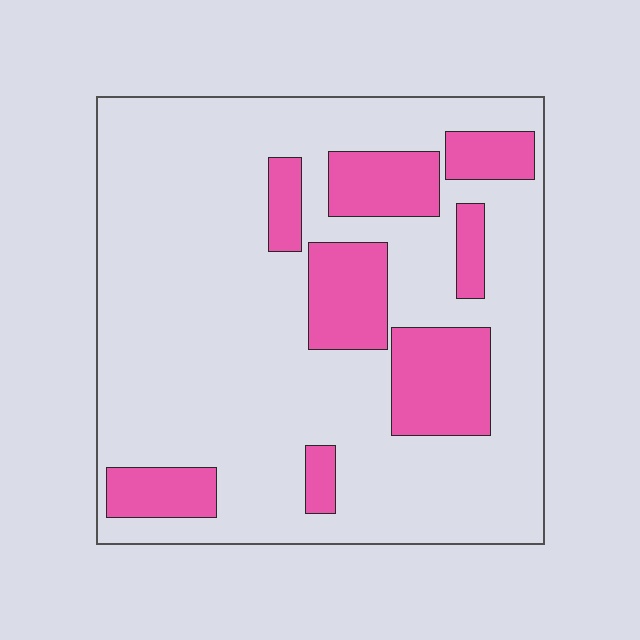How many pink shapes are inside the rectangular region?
8.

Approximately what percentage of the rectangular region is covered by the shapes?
Approximately 20%.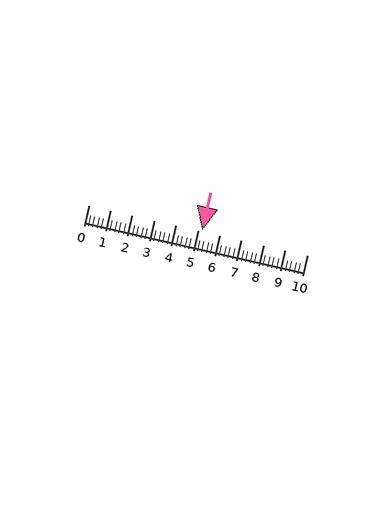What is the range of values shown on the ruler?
The ruler shows values from 0 to 10.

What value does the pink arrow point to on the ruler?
The pink arrow points to approximately 5.2.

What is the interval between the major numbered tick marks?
The major tick marks are spaced 1 units apart.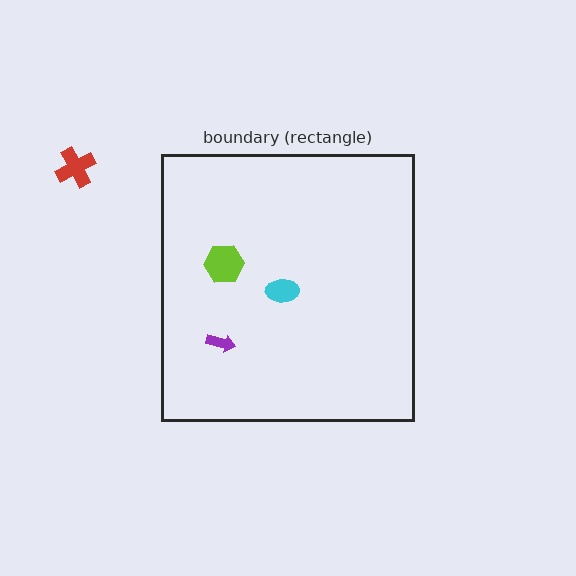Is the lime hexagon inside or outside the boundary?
Inside.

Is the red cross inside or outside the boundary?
Outside.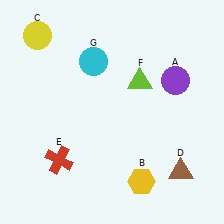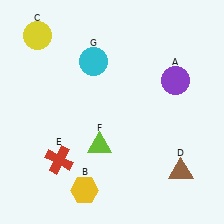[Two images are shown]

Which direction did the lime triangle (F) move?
The lime triangle (F) moved down.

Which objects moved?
The objects that moved are: the yellow hexagon (B), the lime triangle (F).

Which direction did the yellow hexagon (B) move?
The yellow hexagon (B) moved left.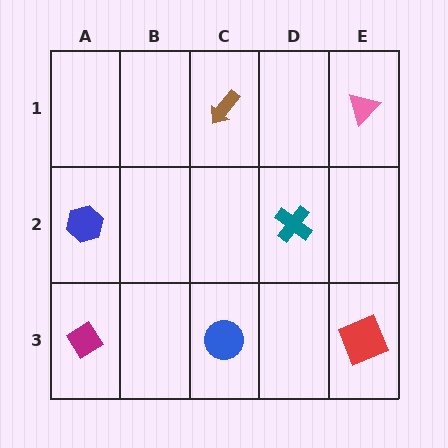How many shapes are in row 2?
2 shapes.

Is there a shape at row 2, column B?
No, that cell is empty.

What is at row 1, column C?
A brown arrow.